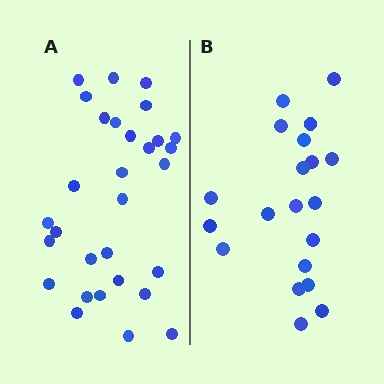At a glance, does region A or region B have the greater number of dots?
Region A (the left region) has more dots.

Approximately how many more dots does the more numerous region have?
Region A has roughly 10 or so more dots than region B.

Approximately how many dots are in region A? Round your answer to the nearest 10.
About 30 dots.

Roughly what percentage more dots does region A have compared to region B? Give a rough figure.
About 50% more.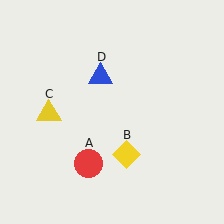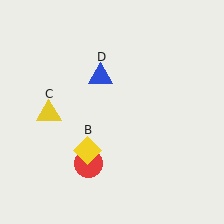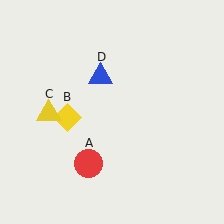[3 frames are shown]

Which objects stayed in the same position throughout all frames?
Red circle (object A) and yellow triangle (object C) and blue triangle (object D) remained stationary.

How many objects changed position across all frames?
1 object changed position: yellow diamond (object B).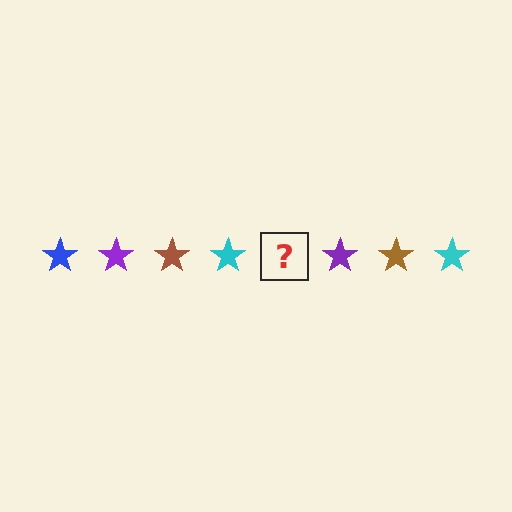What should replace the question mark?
The question mark should be replaced with a blue star.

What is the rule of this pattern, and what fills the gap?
The rule is that the pattern cycles through blue, purple, brown, cyan stars. The gap should be filled with a blue star.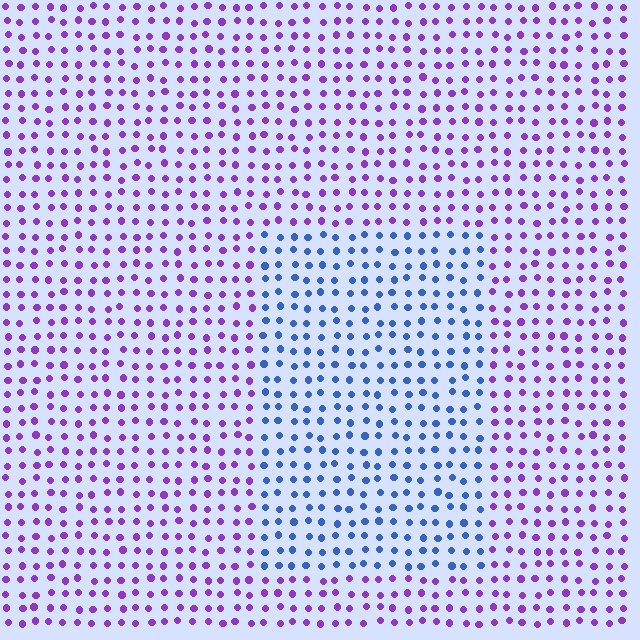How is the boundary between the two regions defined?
The boundary is defined purely by a slight shift in hue (about 60 degrees). Spacing, size, and orientation are identical on both sides.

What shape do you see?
I see a rectangle.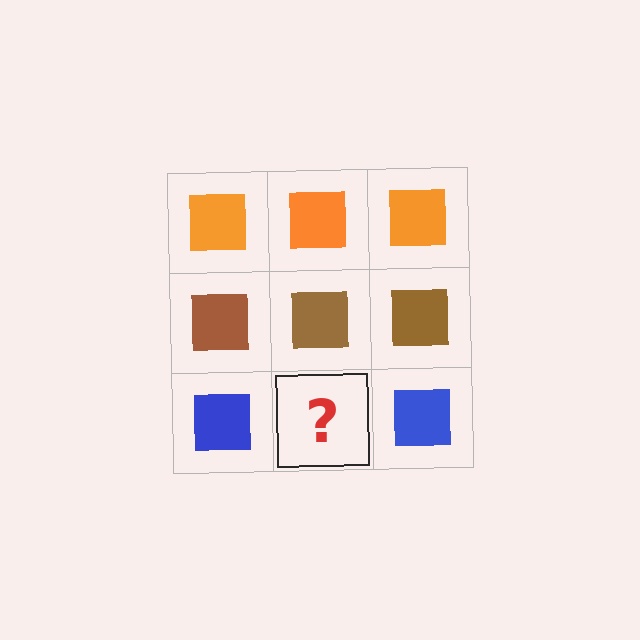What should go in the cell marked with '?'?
The missing cell should contain a blue square.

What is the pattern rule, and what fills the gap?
The rule is that each row has a consistent color. The gap should be filled with a blue square.